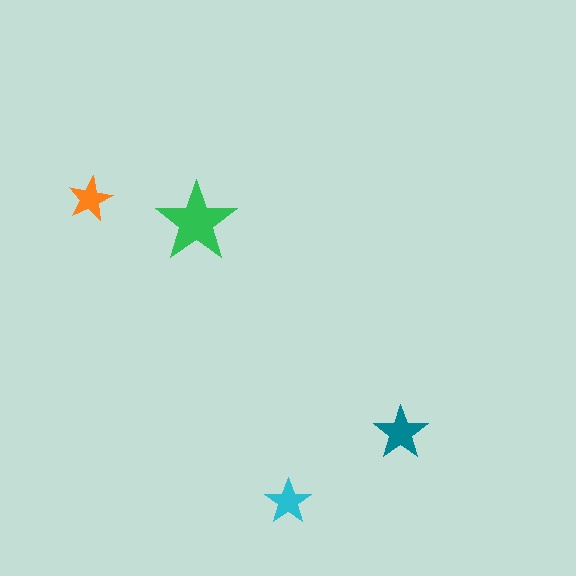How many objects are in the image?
There are 4 objects in the image.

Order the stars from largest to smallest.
the green one, the teal one, the cyan one, the orange one.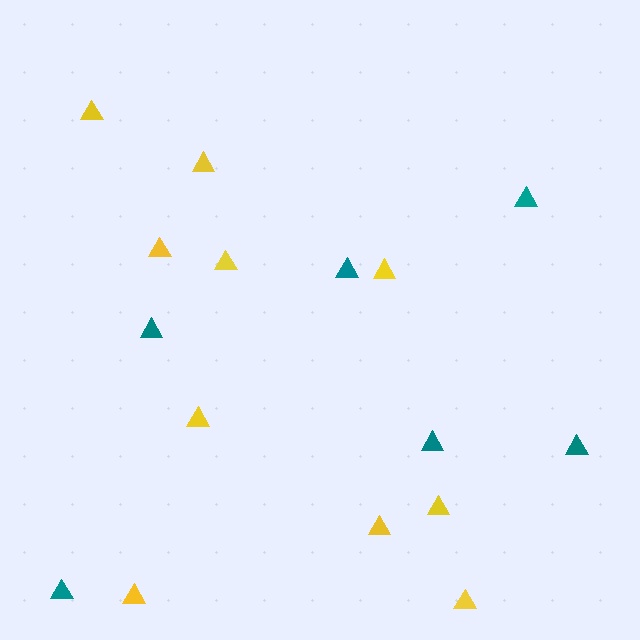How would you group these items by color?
There are 2 groups: one group of teal triangles (6) and one group of yellow triangles (10).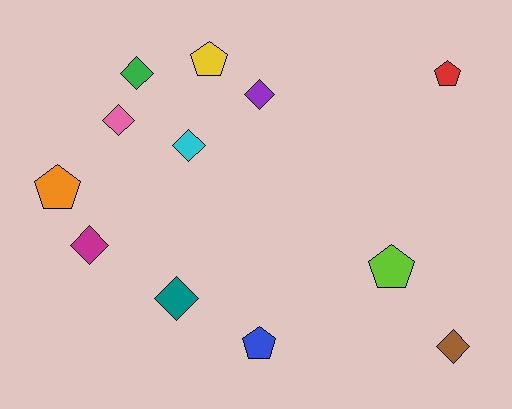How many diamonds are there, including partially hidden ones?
There are 7 diamonds.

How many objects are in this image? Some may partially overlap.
There are 12 objects.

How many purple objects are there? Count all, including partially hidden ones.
There is 1 purple object.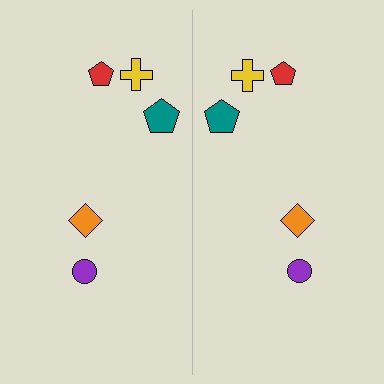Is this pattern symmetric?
Yes, this pattern has bilateral (reflection) symmetry.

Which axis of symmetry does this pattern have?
The pattern has a vertical axis of symmetry running through the center of the image.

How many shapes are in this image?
There are 10 shapes in this image.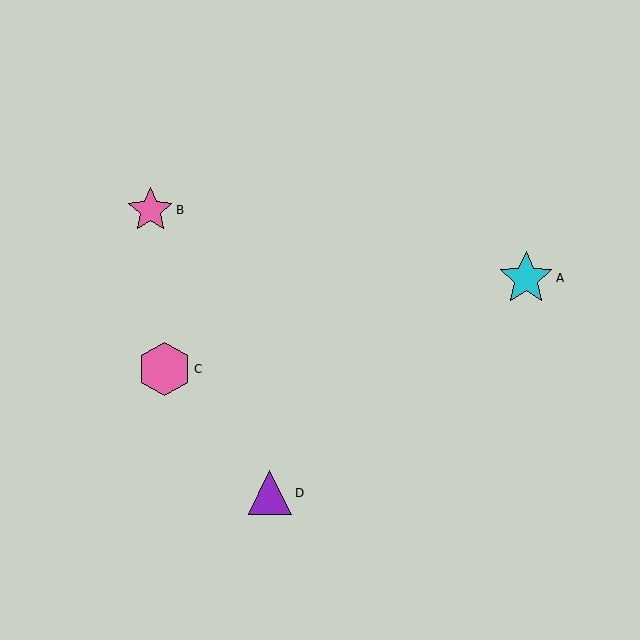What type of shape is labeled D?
Shape D is a purple triangle.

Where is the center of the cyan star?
The center of the cyan star is at (526, 278).